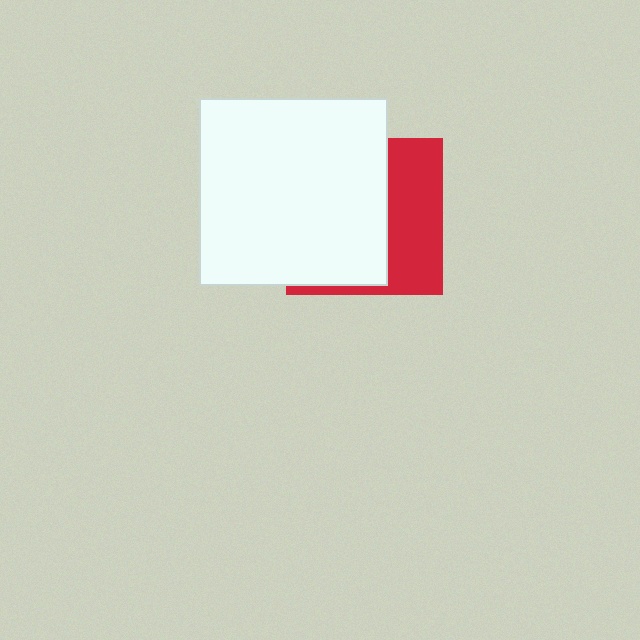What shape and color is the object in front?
The object in front is a white square.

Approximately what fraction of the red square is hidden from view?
Roughly 60% of the red square is hidden behind the white square.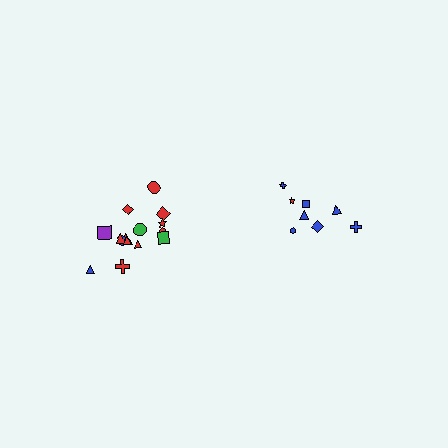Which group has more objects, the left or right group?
The left group.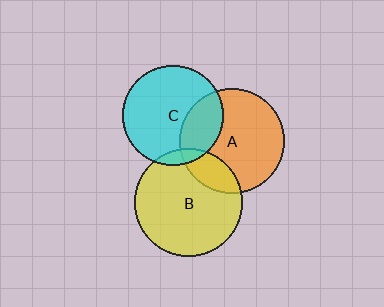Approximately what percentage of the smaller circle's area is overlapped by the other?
Approximately 25%.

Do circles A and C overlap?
Yes.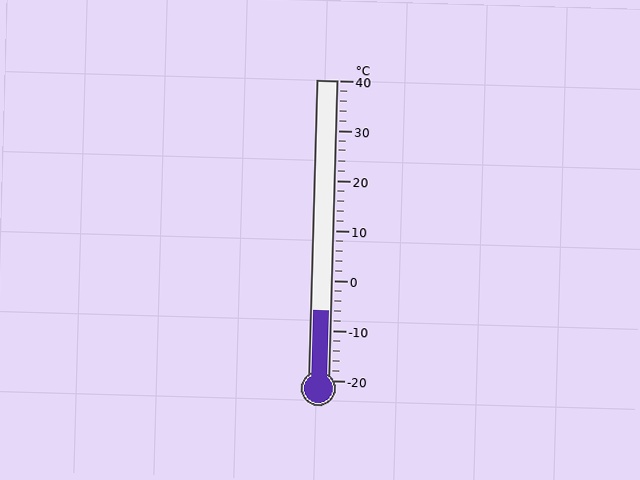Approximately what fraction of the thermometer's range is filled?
The thermometer is filled to approximately 25% of its range.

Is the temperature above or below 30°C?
The temperature is below 30°C.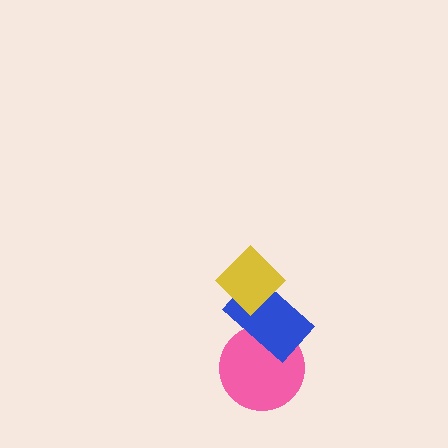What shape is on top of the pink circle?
The blue rectangle is on top of the pink circle.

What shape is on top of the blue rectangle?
The yellow diamond is on top of the blue rectangle.